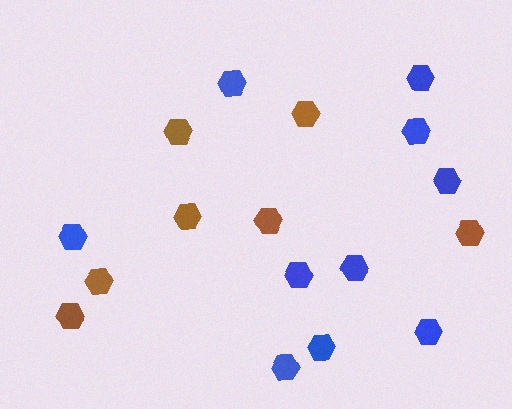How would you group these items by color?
There are 2 groups: one group of brown hexagons (7) and one group of blue hexagons (10).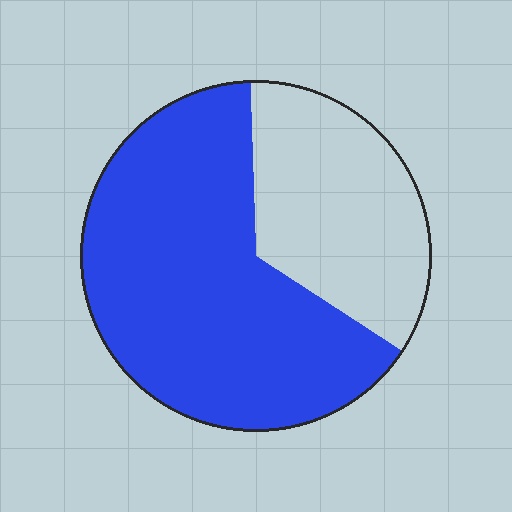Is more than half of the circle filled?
Yes.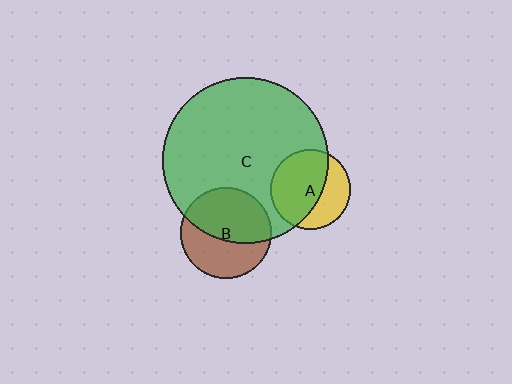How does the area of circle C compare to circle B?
Approximately 3.3 times.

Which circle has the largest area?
Circle C (green).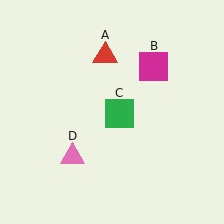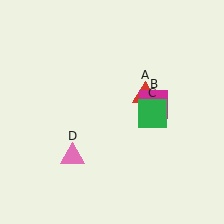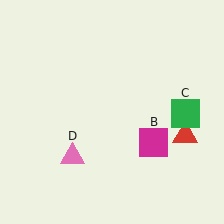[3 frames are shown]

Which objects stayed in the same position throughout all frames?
Pink triangle (object D) remained stationary.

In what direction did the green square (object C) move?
The green square (object C) moved right.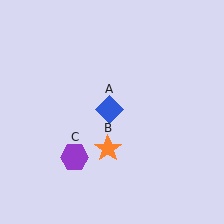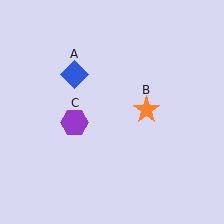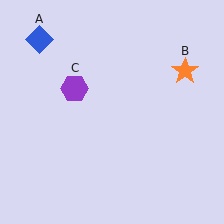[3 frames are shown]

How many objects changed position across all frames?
3 objects changed position: blue diamond (object A), orange star (object B), purple hexagon (object C).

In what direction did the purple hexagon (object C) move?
The purple hexagon (object C) moved up.